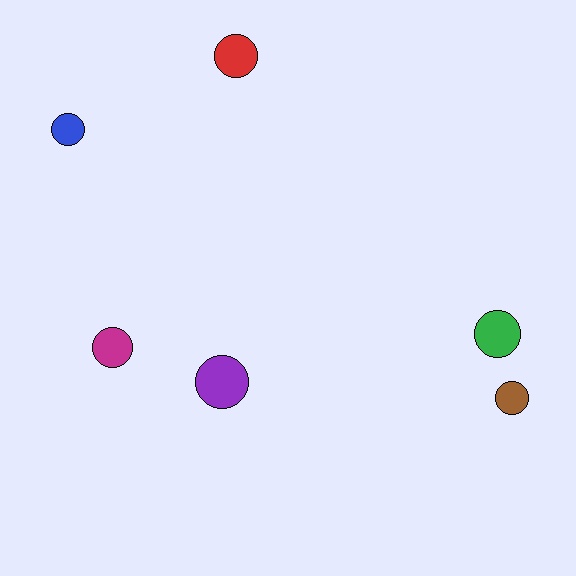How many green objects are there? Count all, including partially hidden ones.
There is 1 green object.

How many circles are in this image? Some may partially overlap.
There are 6 circles.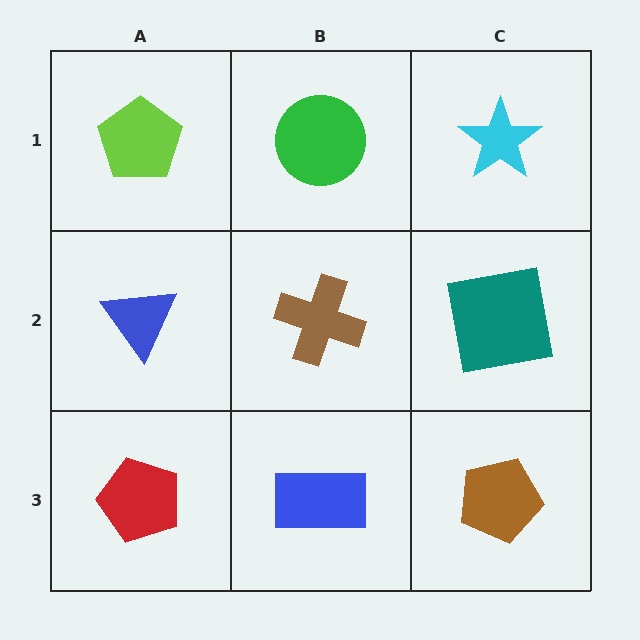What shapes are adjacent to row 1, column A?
A blue triangle (row 2, column A), a green circle (row 1, column B).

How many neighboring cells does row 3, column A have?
2.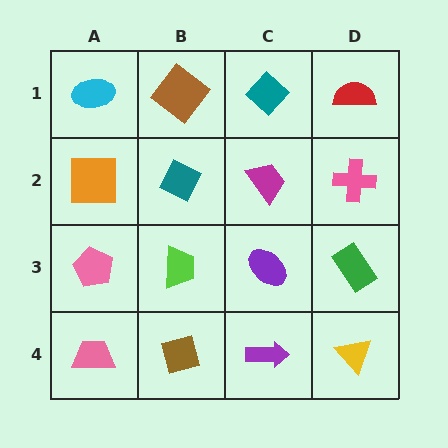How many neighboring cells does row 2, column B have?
4.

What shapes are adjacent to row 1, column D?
A pink cross (row 2, column D), a teal diamond (row 1, column C).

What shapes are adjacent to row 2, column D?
A red semicircle (row 1, column D), a green rectangle (row 3, column D), a magenta trapezoid (row 2, column C).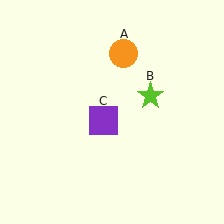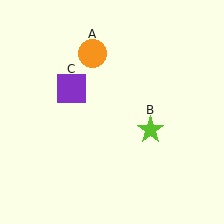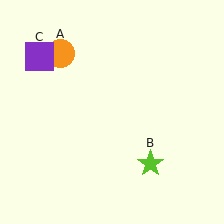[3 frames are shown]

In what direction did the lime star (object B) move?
The lime star (object B) moved down.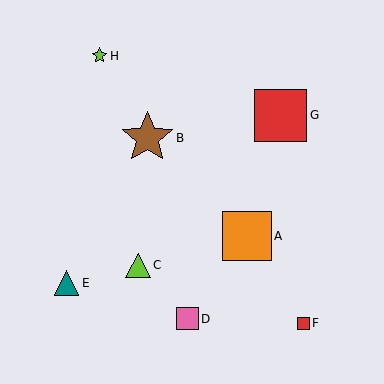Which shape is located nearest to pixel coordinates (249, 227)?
The orange square (labeled A) at (247, 236) is nearest to that location.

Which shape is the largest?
The brown star (labeled B) is the largest.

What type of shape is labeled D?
Shape D is a pink square.